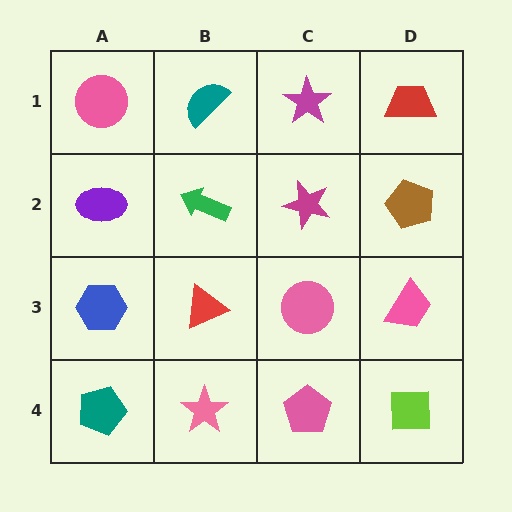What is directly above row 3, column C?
A magenta star.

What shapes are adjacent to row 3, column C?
A magenta star (row 2, column C), a pink pentagon (row 4, column C), a red triangle (row 3, column B), a pink trapezoid (row 3, column D).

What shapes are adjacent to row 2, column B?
A teal semicircle (row 1, column B), a red triangle (row 3, column B), a purple ellipse (row 2, column A), a magenta star (row 2, column C).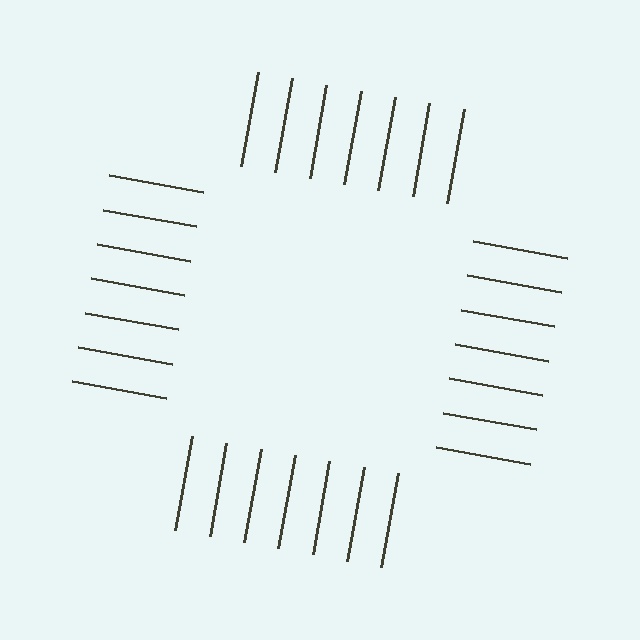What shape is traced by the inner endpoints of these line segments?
An illusory square — the line segments terminate on its edges but no continuous stroke is drawn.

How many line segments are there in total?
28 — 7 along each of the 4 edges.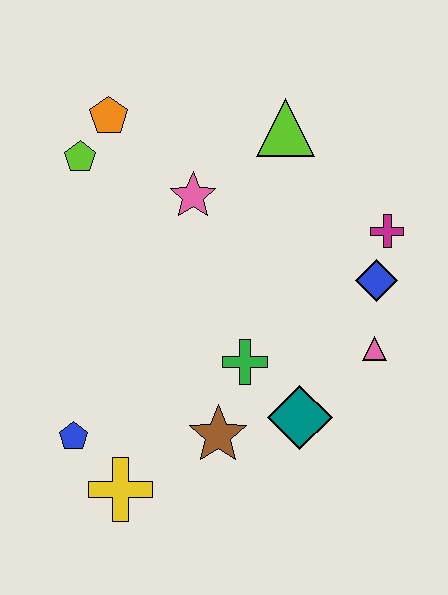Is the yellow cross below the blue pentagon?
Yes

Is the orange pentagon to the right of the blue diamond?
No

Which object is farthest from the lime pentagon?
The pink triangle is farthest from the lime pentagon.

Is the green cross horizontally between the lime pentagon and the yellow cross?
No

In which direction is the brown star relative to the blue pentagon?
The brown star is to the right of the blue pentagon.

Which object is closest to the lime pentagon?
The orange pentagon is closest to the lime pentagon.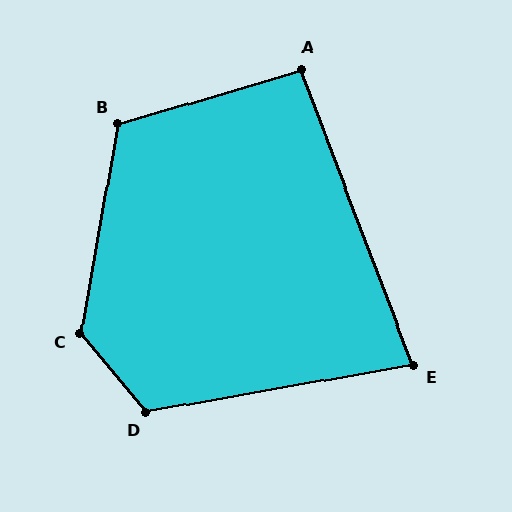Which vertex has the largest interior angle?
C, at approximately 131 degrees.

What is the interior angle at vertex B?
Approximately 116 degrees (obtuse).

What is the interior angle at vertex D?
Approximately 119 degrees (obtuse).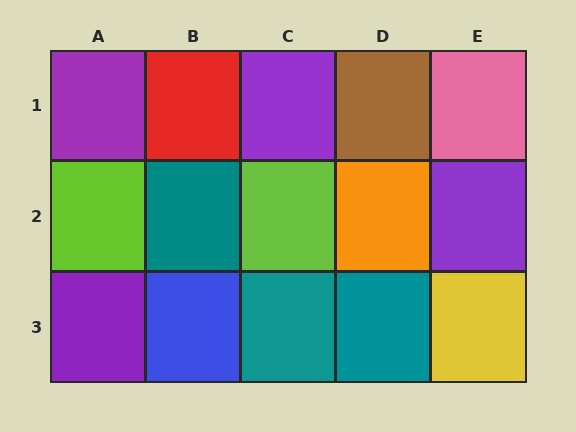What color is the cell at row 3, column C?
Teal.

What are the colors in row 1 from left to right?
Purple, red, purple, brown, pink.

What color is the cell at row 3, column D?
Teal.